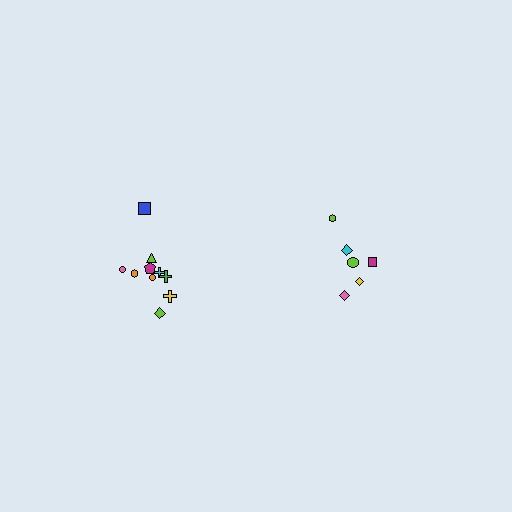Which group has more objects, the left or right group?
The left group.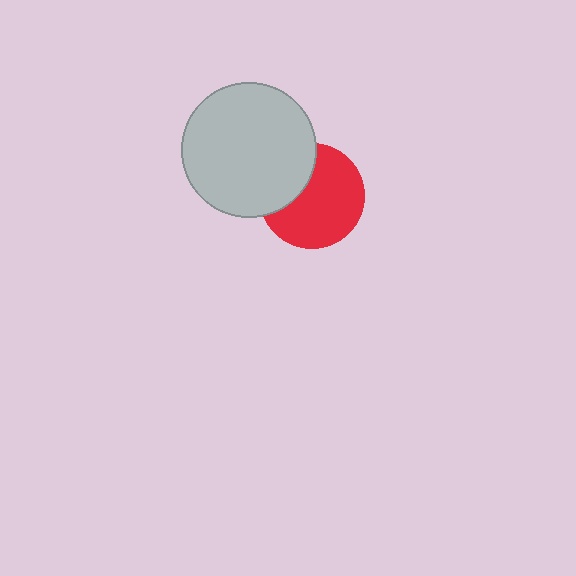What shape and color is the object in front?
The object in front is a light gray circle.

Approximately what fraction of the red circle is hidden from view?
Roughly 31% of the red circle is hidden behind the light gray circle.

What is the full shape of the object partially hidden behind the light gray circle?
The partially hidden object is a red circle.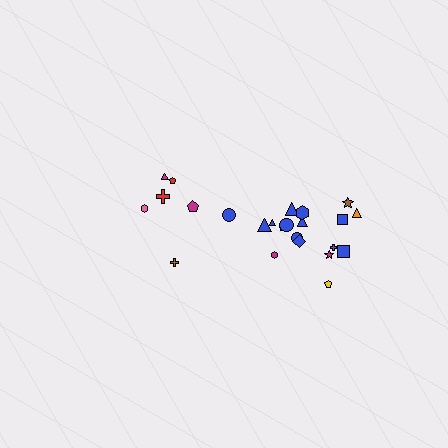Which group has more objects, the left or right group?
The right group.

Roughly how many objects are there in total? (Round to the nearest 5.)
Roughly 25 objects in total.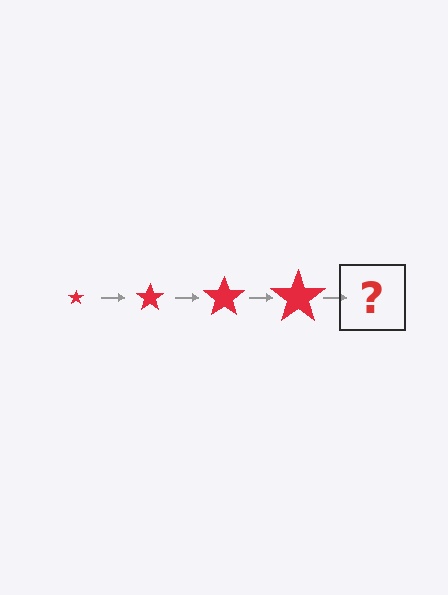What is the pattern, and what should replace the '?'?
The pattern is that the star gets progressively larger each step. The '?' should be a red star, larger than the previous one.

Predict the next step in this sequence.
The next step is a red star, larger than the previous one.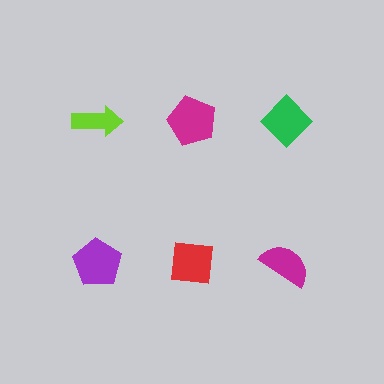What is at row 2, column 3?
A magenta semicircle.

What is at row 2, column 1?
A purple pentagon.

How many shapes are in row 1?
3 shapes.